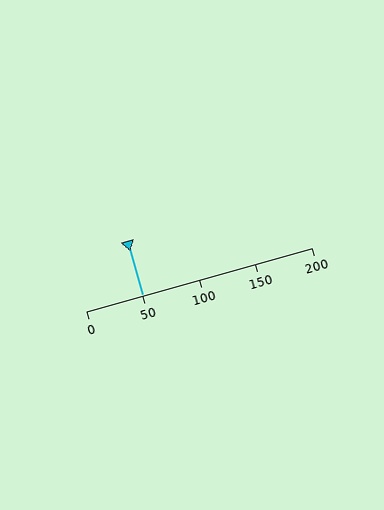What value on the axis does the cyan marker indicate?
The marker indicates approximately 50.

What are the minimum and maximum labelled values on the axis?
The axis runs from 0 to 200.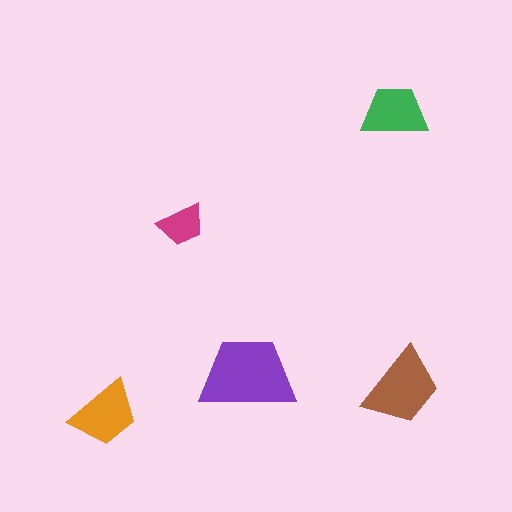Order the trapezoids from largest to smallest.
the purple one, the brown one, the orange one, the green one, the magenta one.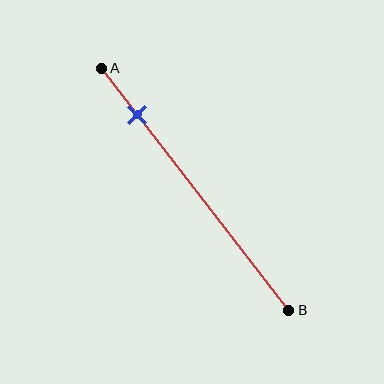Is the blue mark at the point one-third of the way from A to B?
No, the mark is at about 20% from A, not at the 33% one-third point.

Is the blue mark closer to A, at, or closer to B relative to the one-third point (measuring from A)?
The blue mark is closer to point A than the one-third point of segment AB.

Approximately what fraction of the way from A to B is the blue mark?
The blue mark is approximately 20% of the way from A to B.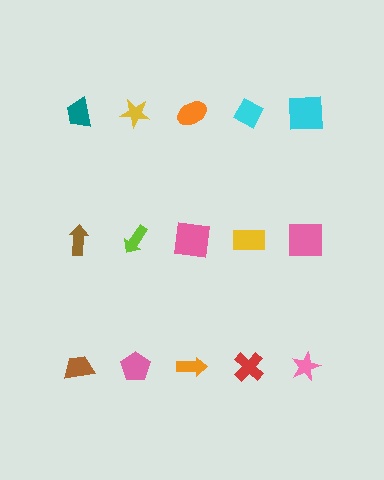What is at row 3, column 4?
A red cross.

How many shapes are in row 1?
5 shapes.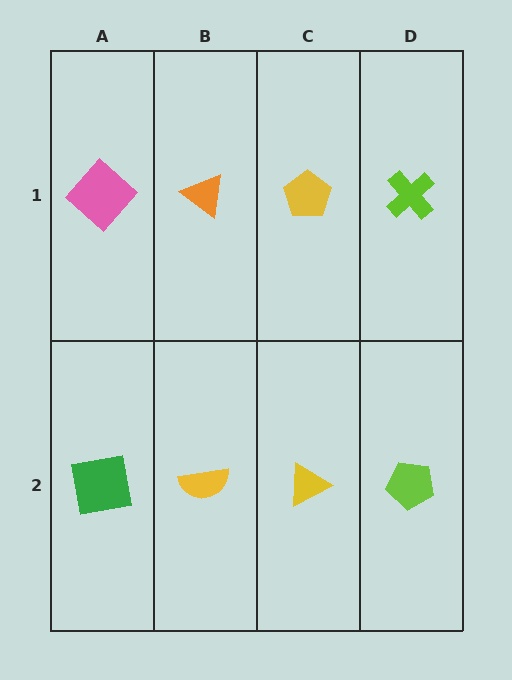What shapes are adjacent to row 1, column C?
A yellow triangle (row 2, column C), an orange triangle (row 1, column B), a lime cross (row 1, column D).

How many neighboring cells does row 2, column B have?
3.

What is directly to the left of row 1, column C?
An orange triangle.